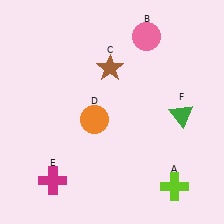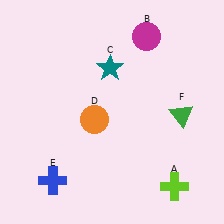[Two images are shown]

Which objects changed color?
B changed from pink to magenta. C changed from brown to teal. E changed from magenta to blue.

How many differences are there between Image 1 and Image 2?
There are 3 differences between the two images.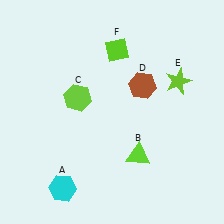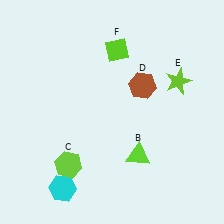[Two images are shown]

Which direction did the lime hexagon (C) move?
The lime hexagon (C) moved down.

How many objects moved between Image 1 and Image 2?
1 object moved between the two images.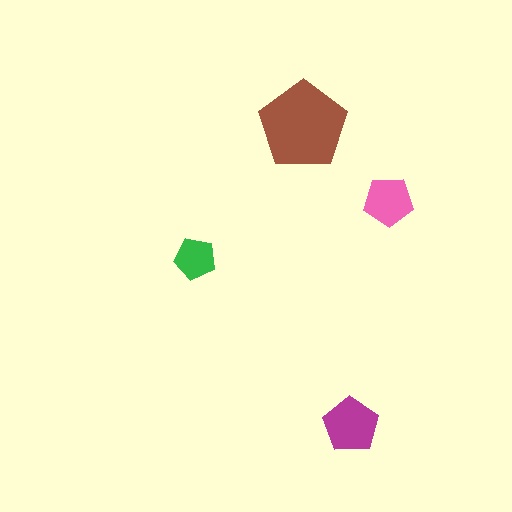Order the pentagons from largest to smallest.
the brown one, the magenta one, the pink one, the green one.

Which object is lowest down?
The magenta pentagon is bottommost.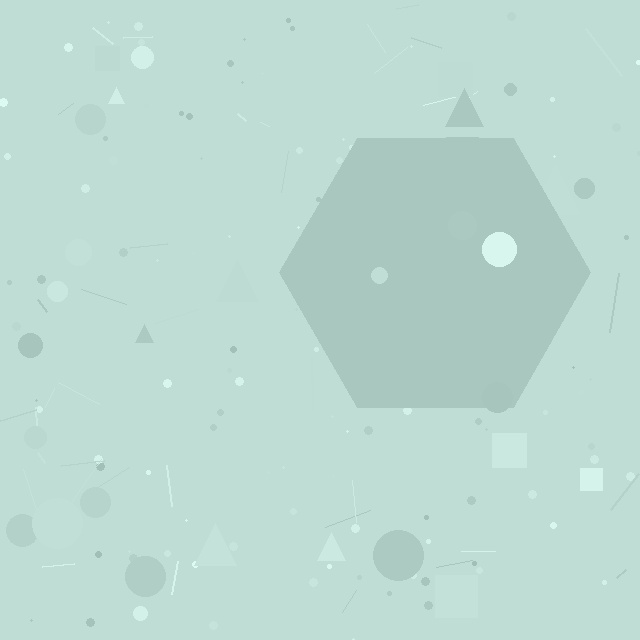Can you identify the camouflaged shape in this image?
The camouflaged shape is a hexagon.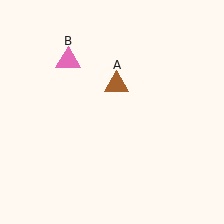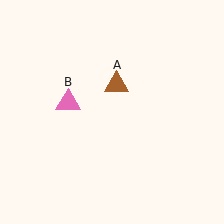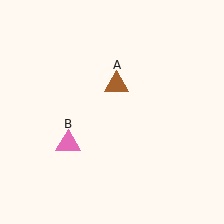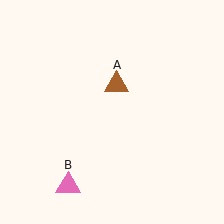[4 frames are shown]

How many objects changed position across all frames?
1 object changed position: pink triangle (object B).